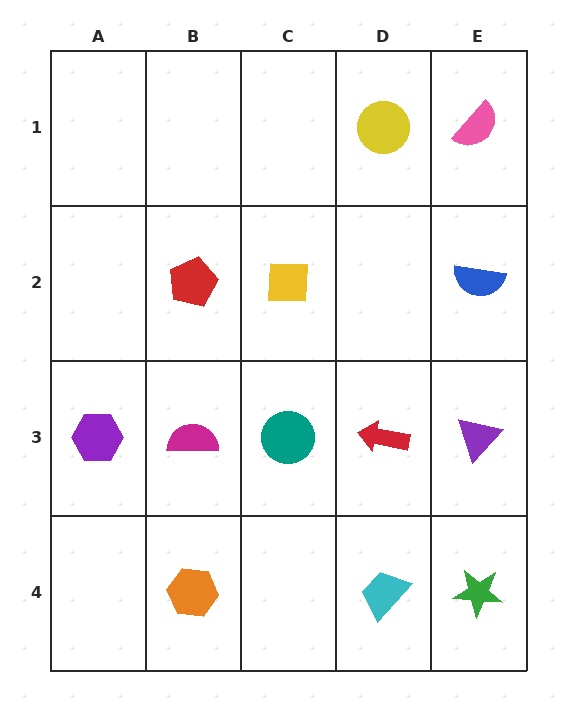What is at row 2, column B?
A red pentagon.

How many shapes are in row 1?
2 shapes.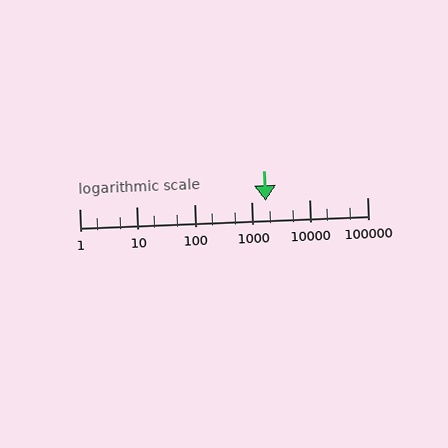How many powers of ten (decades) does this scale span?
The scale spans 5 decades, from 1 to 100000.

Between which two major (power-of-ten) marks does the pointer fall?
The pointer is between 1000 and 10000.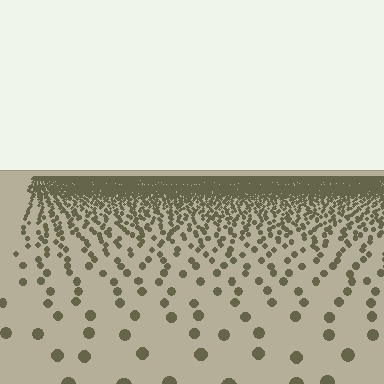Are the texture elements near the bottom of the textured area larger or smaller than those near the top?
Larger. Near the bottom, elements are closer to the viewer and appear at a bigger on-screen size.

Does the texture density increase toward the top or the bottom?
Density increases toward the top.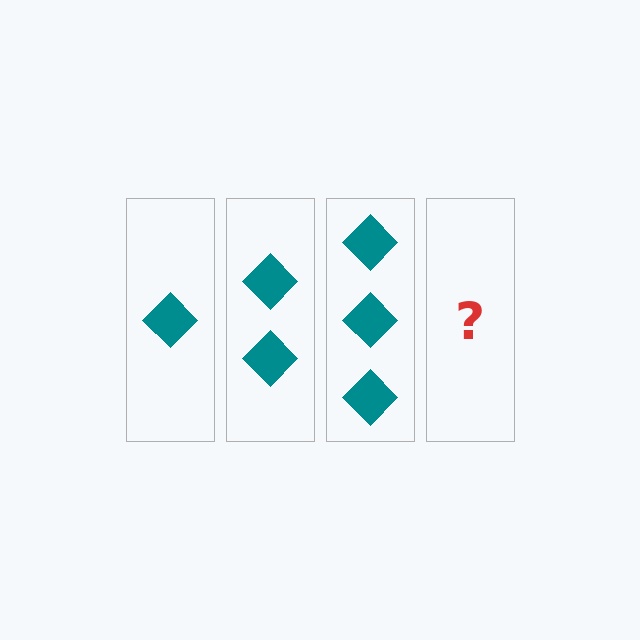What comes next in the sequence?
The next element should be 4 diamonds.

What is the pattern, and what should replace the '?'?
The pattern is that each step adds one more diamond. The '?' should be 4 diamonds.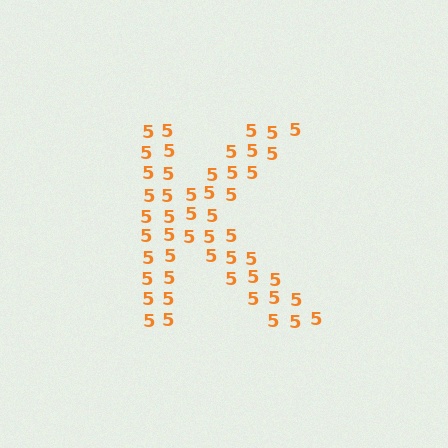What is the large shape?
The large shape is the letter K.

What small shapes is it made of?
It is made of small digit 5's.